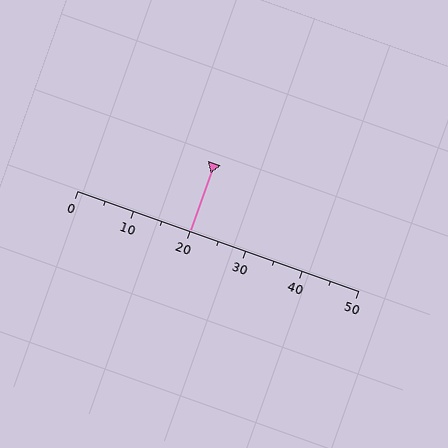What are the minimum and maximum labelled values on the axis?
The axis runs from 0 to 50.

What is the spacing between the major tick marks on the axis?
The major ticks are spaced 10 apart.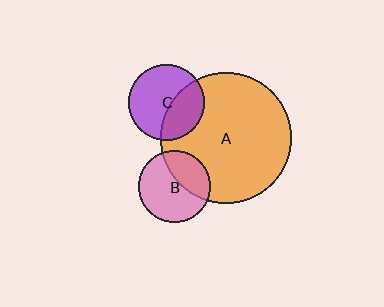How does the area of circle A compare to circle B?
Approximately 3.2 times.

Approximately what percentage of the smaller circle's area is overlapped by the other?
Approximately 35%.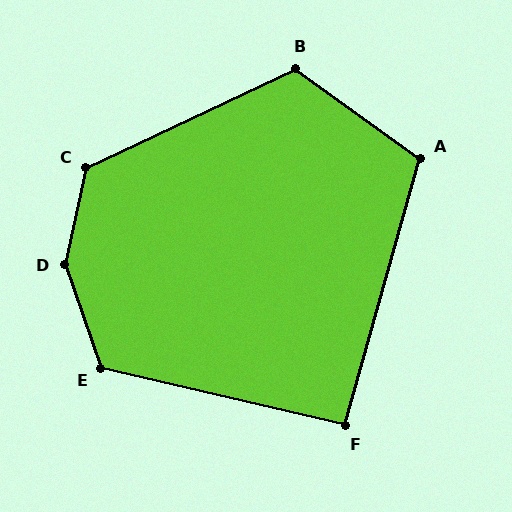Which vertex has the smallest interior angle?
F, at approximately 93 degrees.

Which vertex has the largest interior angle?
D, at approximately 148 degrees.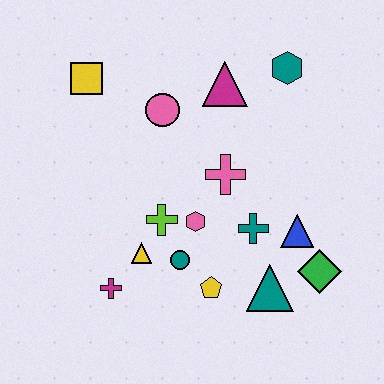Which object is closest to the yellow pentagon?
The teal circle is closest to the yellow pentagon.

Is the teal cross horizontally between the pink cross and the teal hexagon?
Yes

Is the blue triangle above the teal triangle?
Yes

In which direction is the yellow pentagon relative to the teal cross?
The yellow pentagon is below the teal cross.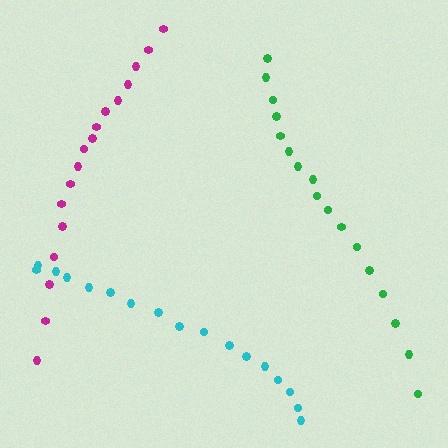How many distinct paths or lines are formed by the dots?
There are 3 distinct paths.